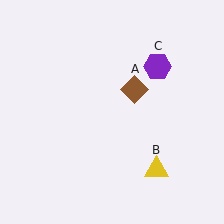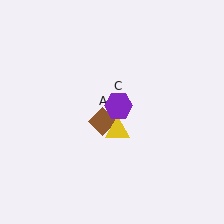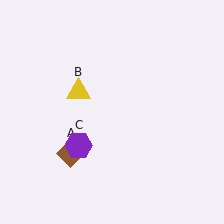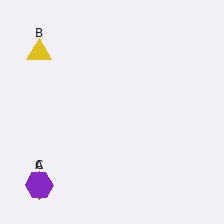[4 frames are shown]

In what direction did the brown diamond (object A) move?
The brown diamond (object A) moved down and to the left.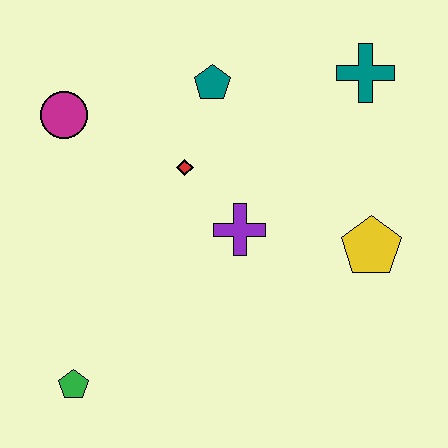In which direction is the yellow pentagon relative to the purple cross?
The yellow pentagon is to the right of the purple cross.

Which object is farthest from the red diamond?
The green pentagon is farthest from the red diamond.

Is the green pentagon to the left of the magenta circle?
No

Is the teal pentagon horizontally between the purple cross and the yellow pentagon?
No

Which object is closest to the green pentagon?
The purple cross is closest to the green pentagon.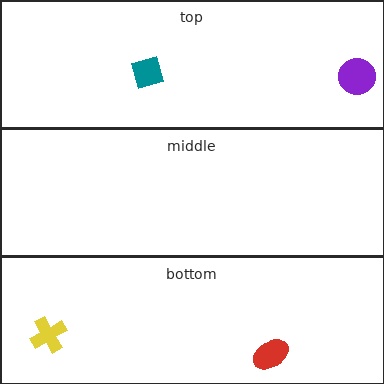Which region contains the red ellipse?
The bottom region.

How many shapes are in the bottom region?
2.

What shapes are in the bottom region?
The red ellipse, the yellow cross.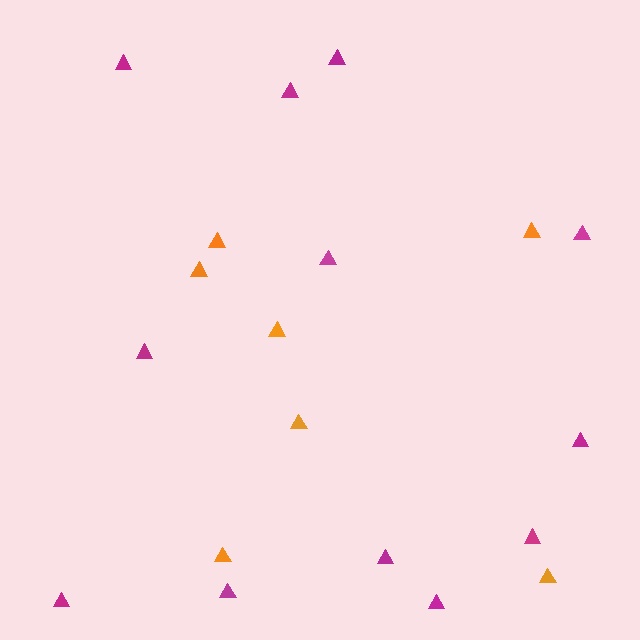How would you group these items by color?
There are 2 groups: one group of magenta triangles (12) and one group of orange triangles (7).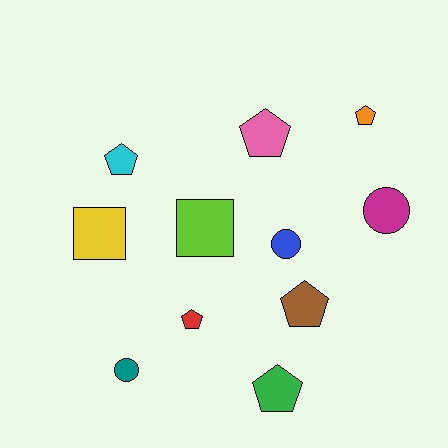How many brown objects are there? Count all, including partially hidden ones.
There is 1 brown object.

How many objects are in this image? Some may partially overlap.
There are 11 objects.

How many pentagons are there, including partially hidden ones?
There are 6 pentagons.